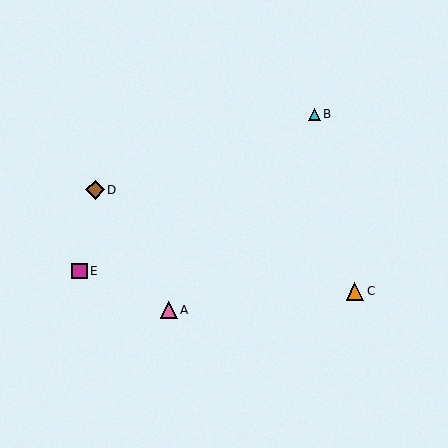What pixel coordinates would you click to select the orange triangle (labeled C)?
Click at (355, 291) to select the orange triangle C.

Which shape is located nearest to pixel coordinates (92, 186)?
The brown diamond (labeled D) at (95, 190) is nearest to that location.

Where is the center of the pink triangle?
The center of the pink triangle is at (169, 310).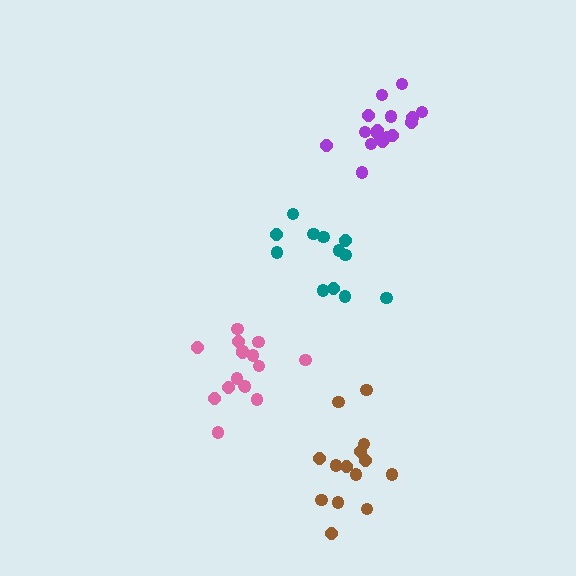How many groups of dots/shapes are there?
There are 4 groups.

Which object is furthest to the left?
The pink cluster is leftmost.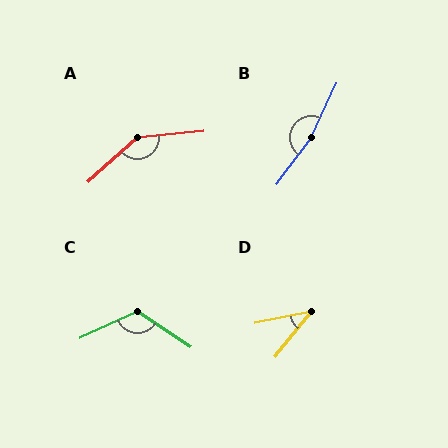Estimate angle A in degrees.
Approximately 144 degrees.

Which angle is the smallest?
D, at approximately 39 degrees.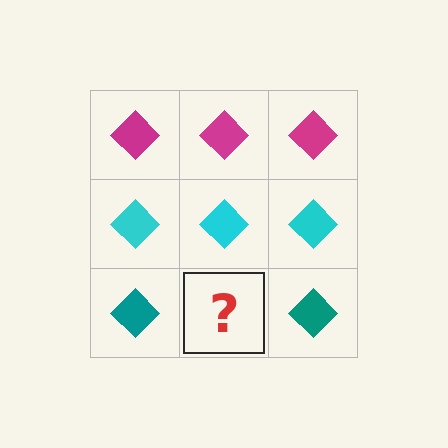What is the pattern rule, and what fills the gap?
The rule is that each row has a consistent color. The gap should be filled with a teal diamond.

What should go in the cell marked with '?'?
The missing cell should contain a teal diamond.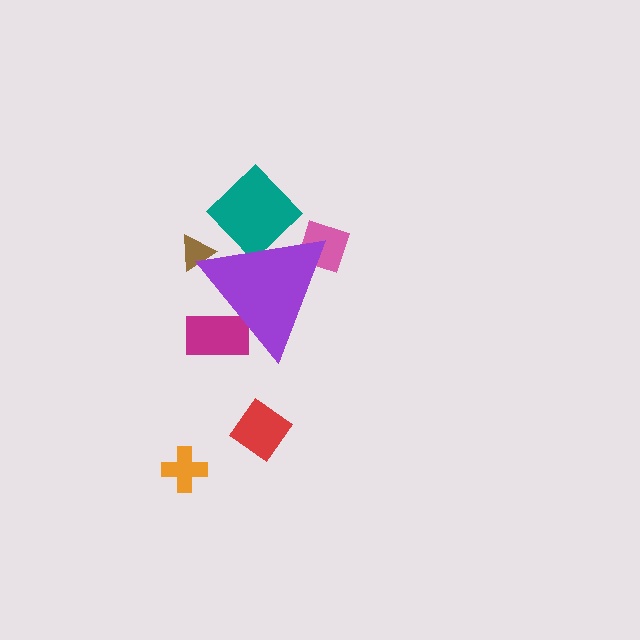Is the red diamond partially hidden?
No, the red diamond is fully visible.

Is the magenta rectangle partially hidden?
Yes, the magenta rectangle is partially hidden behind the purple triangle.